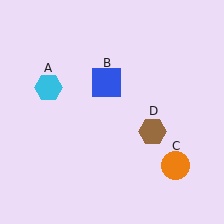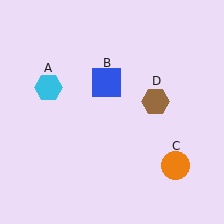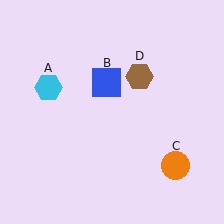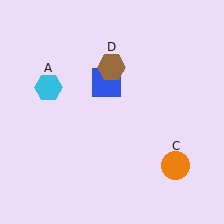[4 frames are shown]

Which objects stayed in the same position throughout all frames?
Cyan hexagon (object A) and blue square (object B) and orange circle (object C) remained stationary.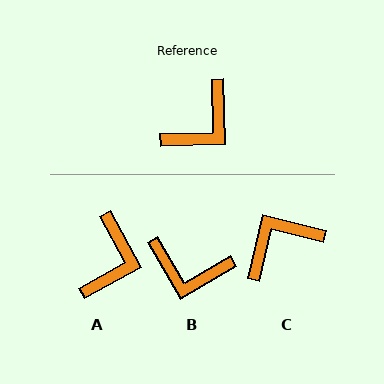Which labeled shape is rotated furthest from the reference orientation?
C, about 164 degrees away.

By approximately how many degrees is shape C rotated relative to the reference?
Approximately 164 degrees counter-clockwise.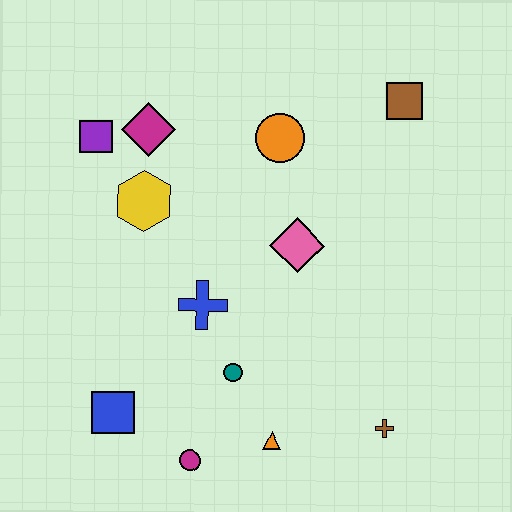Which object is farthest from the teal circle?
The brown square is farthest from the teal circle.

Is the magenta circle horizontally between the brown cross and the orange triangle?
No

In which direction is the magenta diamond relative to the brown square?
The magenta diamond is to the left of the brown square.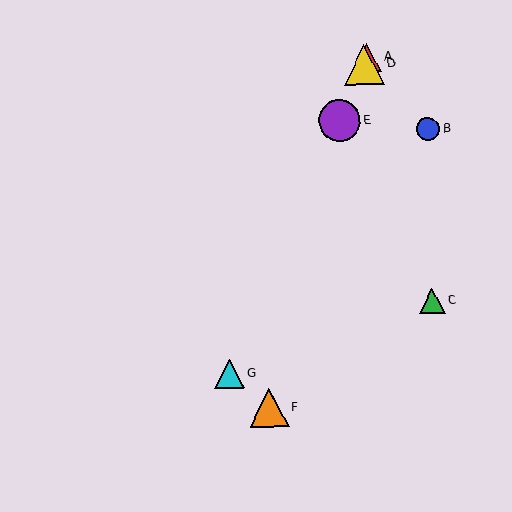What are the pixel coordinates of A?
Object A is at (367, 58).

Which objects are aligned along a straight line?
Objects A, D, E, G are aligned along a straight line.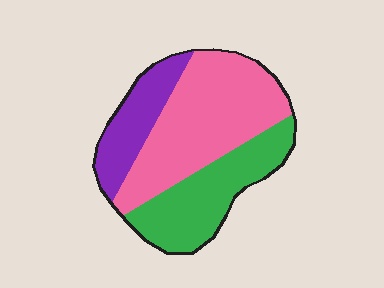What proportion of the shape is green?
Green covers 32% of the shape.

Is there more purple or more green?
Green.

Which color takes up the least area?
Purple, at roughly 20%.